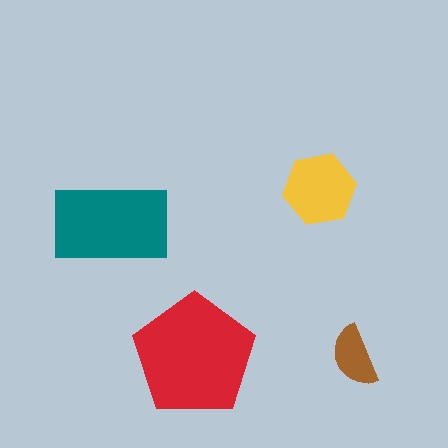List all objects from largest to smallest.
The red pentagon, the teal rectangle, the yellow hexagon, the brown semicircle.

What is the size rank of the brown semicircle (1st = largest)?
4th.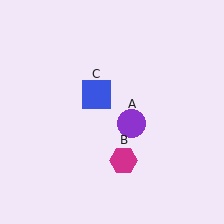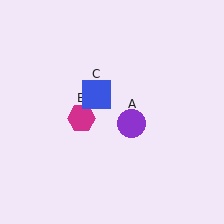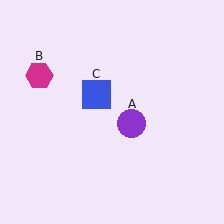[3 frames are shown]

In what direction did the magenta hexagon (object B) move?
The magenta hexagon (object B) moved up and to the left.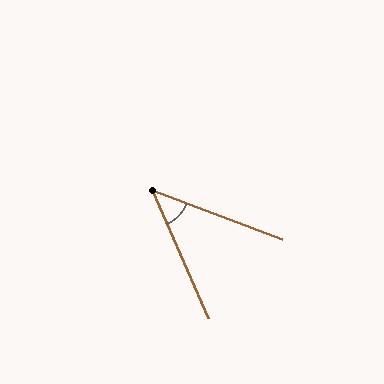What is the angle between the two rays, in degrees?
Approximately 46 degrees.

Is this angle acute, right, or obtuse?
It is acute.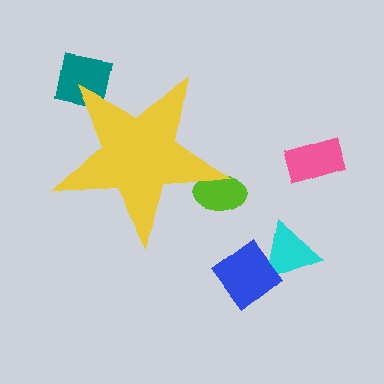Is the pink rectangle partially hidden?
No, the pink rectangle is fully visible.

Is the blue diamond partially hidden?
No, the blue diamond is fully visible.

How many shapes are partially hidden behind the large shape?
2 shapes are partially hidden.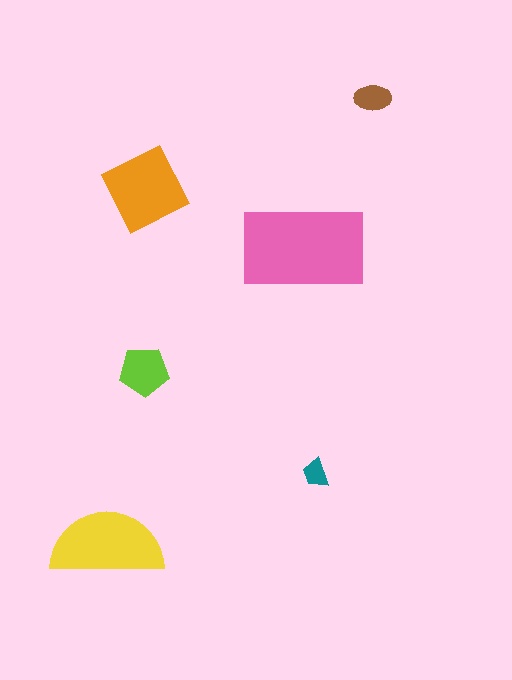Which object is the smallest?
The teal trapezoid.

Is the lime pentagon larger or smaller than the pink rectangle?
Smaller.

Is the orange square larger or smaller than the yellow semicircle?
Smaller.